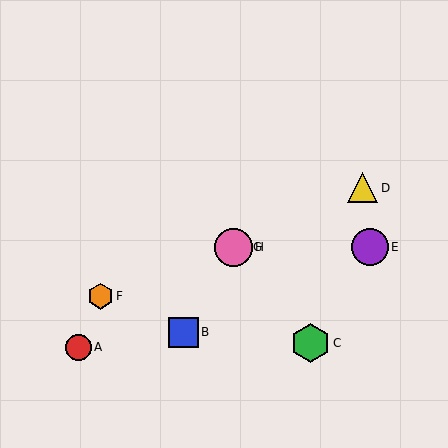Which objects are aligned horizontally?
Objects E, G, H are aligned horizontally.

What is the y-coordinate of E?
Object E is at y≈247.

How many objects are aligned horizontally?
3 objects (E, G, H) are aligned horizontally.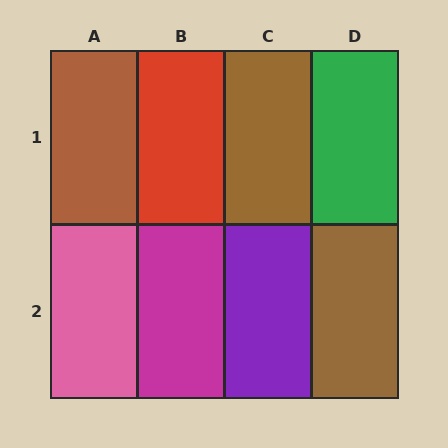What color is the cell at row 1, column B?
Red.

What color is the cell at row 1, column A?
Brown.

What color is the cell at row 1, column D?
Green.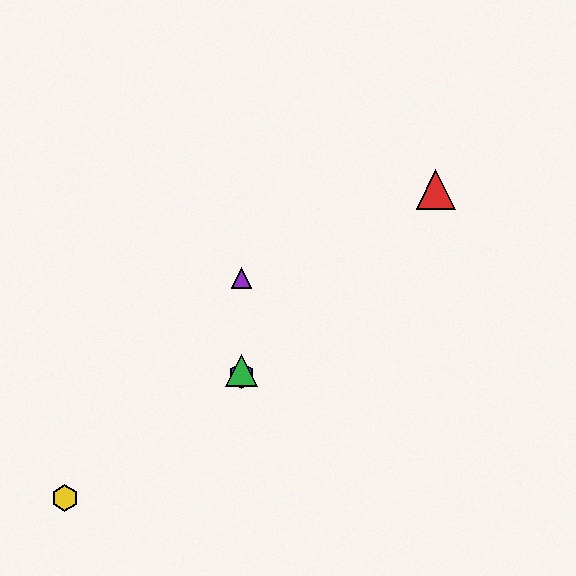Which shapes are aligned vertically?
The blue hexagon, the green triangle, the purple triangle are aligned vertically.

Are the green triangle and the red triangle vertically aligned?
No, the green triangle is at x≈242 and the red triangle is at x≈436.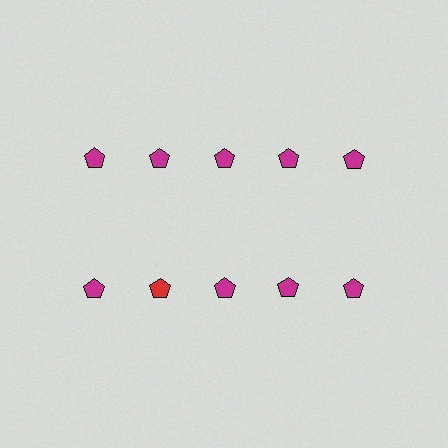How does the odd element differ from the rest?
It has a different color: red instead of magenta.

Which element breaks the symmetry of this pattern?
The red pentagon in the second row, second from left column breaks the symmetry. All other shapes are magenta pentagons.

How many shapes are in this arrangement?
There are 10 shapes arranged in a grid pattern.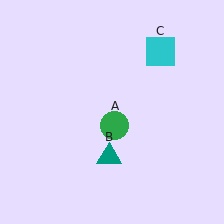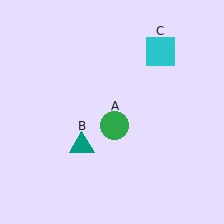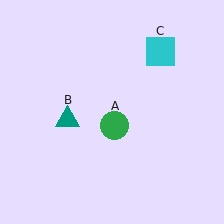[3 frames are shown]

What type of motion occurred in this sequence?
The teal triangle (object B) rotated clockwise around the center of the scene.